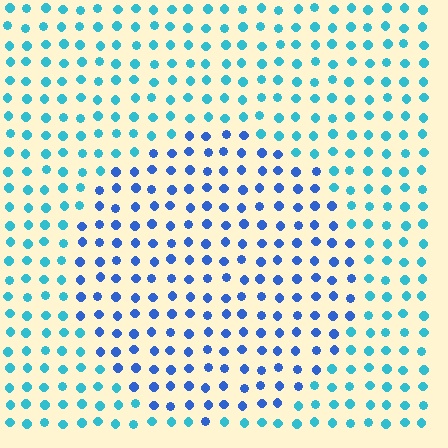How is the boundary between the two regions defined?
The boundary is defined purely by a slight shift in hue (about 35 degrees). Spacing, size, and orientation are identical on both sides.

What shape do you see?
I see a circle.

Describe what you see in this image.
The image is filled with small cyan elements in a uniform arrangement. A circle-shaped region is visible where the elements are tinted to a slightly different hue, forming a subtle color boundary.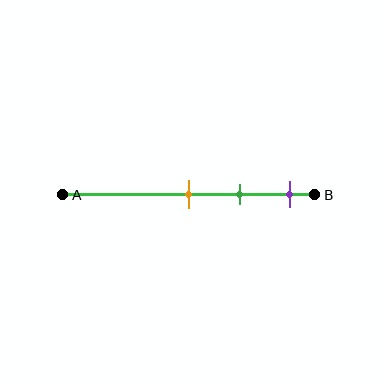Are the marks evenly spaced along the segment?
Yes, the marks are approximately evenly spaced.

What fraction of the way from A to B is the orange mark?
The orange mark is approximately 50% (0.5) of the way from A to B.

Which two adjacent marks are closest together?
The orange and green marks are the closest adjacent pair.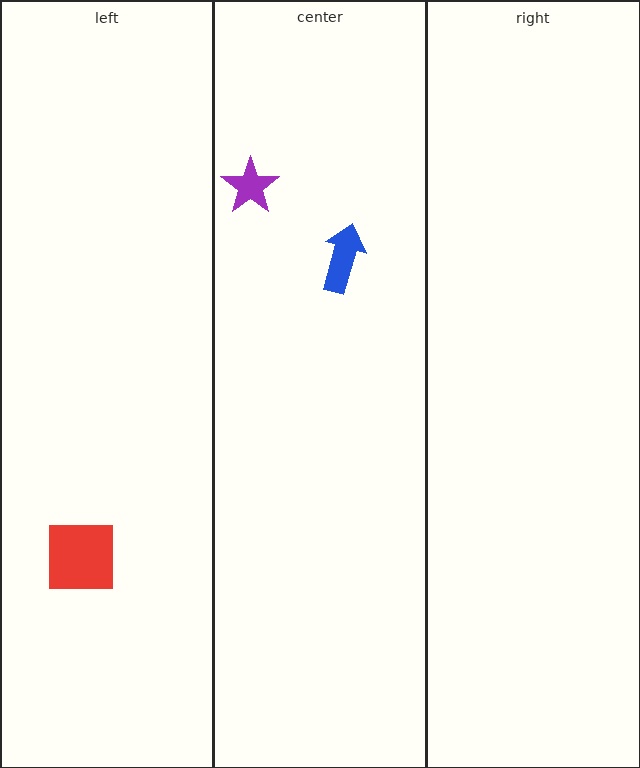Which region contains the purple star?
The center region.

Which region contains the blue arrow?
The center region.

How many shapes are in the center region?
2.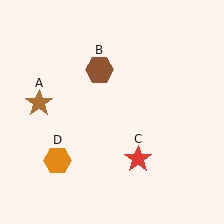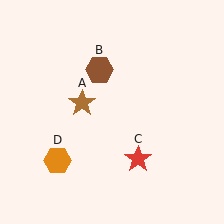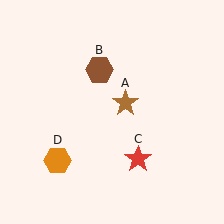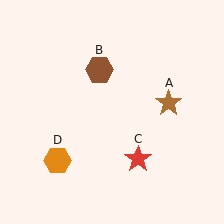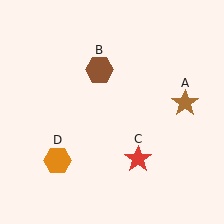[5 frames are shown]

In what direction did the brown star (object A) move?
The brown star (object A) moved right.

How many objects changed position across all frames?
1 object changed position: brown star (object A).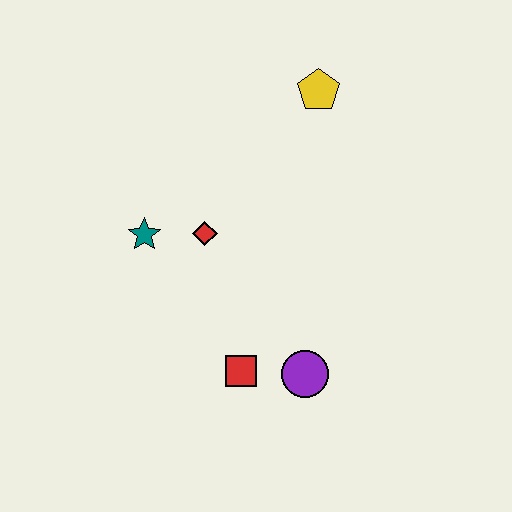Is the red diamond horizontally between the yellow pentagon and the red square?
No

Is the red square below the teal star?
Yes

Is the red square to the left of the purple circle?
Yes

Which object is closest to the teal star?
The red diamond is closest to the teal star.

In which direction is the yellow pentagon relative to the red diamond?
The yellow pentagon is above the red diamond.